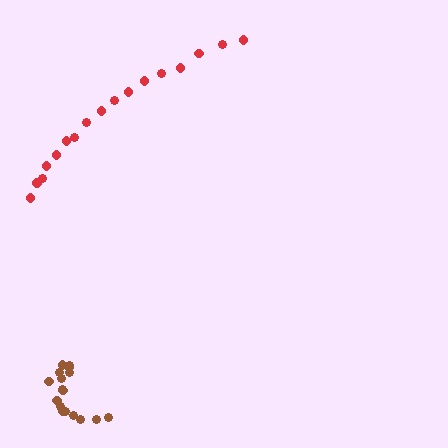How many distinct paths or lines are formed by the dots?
There are 2 distinct paths.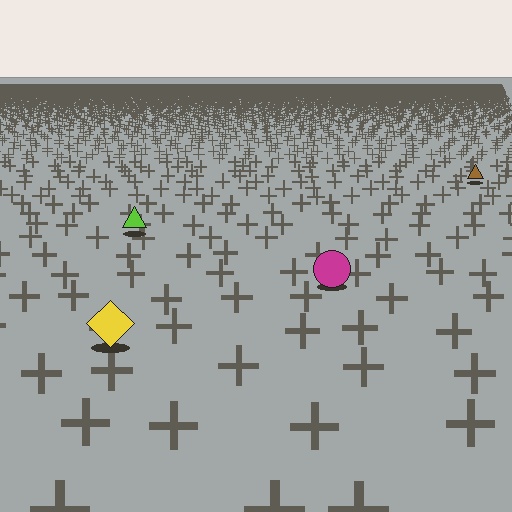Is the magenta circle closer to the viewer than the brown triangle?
Yes. The magenta circle is closer — you can tell from the texture gradient: the ground texture is coarser near it.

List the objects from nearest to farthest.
From nearest to farthest: the yellow diamond, the magenta circle, the lime triangle, the brown triangle.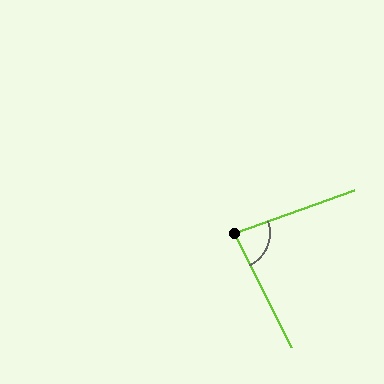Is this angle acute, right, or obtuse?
It is acute.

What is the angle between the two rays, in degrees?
Approximately 83 degrees.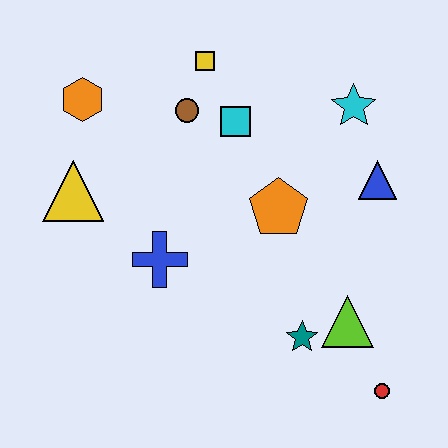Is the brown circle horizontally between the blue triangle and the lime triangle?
No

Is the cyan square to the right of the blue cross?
Yes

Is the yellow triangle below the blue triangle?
Yes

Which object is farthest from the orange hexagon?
The red circle is farthest from the orange hexagon.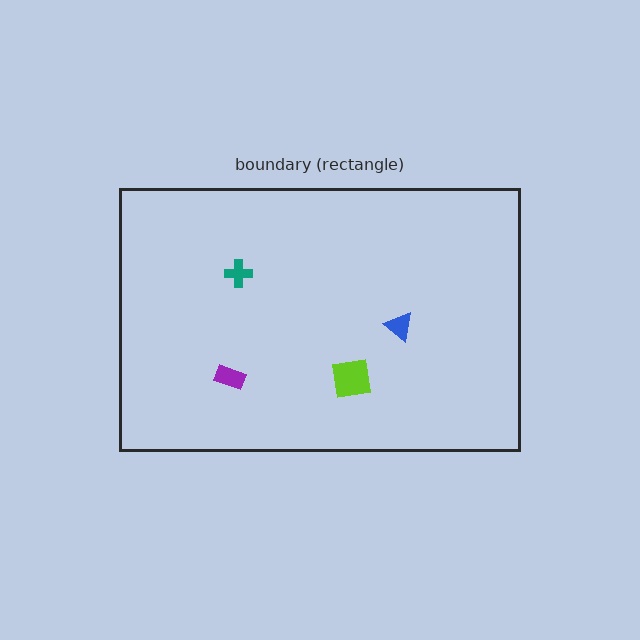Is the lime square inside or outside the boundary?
Inside.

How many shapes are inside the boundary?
4 inside, 0 outside.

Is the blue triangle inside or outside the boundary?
Inside.